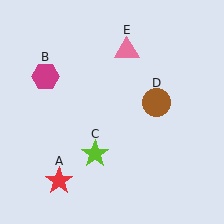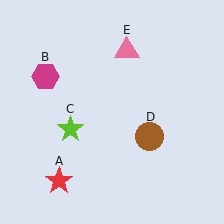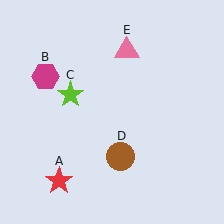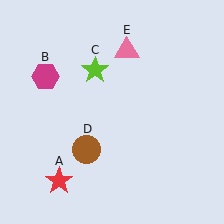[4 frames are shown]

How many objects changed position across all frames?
2 objects changed position: lime star (object C), brown circle (object D).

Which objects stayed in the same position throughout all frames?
Red star (object A) and magenta hexagon (object B) and pink triangle (object E) remained stationary.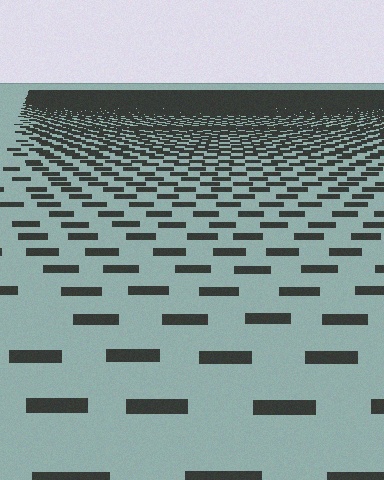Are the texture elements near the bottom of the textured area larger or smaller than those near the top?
Larger. Near the bottom, elements are closer to the viewer and appear at a bigger on-screen size.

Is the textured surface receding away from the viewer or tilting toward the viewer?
The surface is receding away from the viewer. Texture elements get smaller and denser toward the top.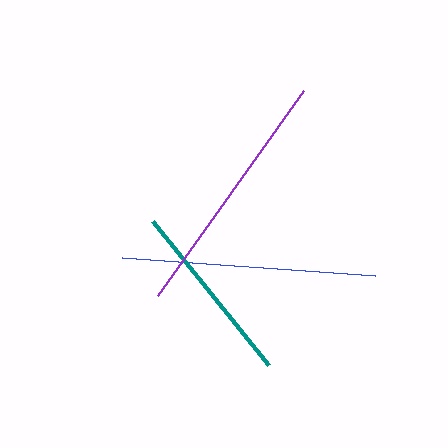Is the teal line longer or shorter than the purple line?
The purple line is longer than the teal line.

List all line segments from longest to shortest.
From longest to shortest: blue, purple, teal.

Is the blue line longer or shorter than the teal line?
The blue line is longer than the teal line.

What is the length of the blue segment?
The blue segment is approximately 253 pixels long.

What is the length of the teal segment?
The teal segment is approximately 185 pixels long.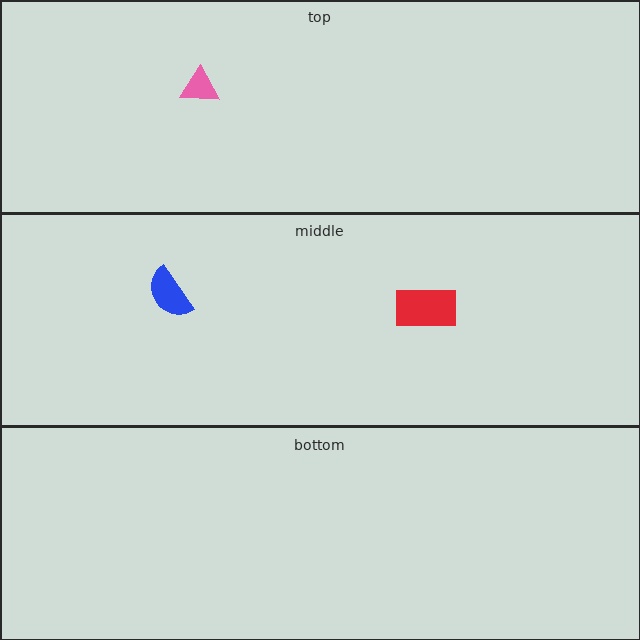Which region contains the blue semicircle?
The middle region.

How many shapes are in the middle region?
2.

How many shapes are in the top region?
1.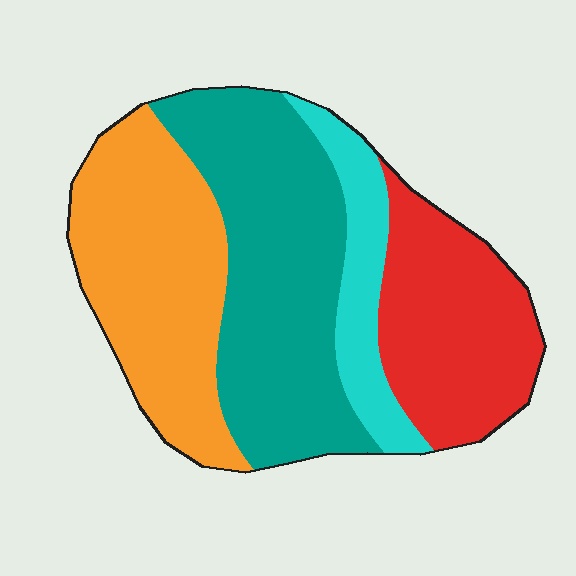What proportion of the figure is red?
Red takes up about one quarter (1/4) of the figure.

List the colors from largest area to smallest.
From largest to smallest: teal, orange, red, cyan.